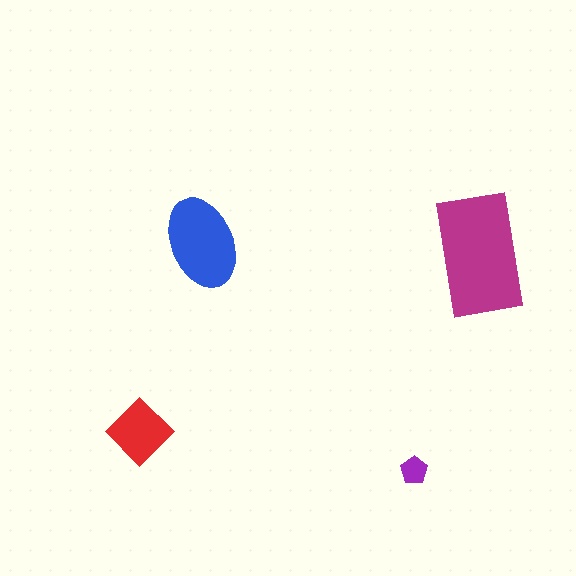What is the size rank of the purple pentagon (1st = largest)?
4th.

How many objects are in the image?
There are 4 objects in the image.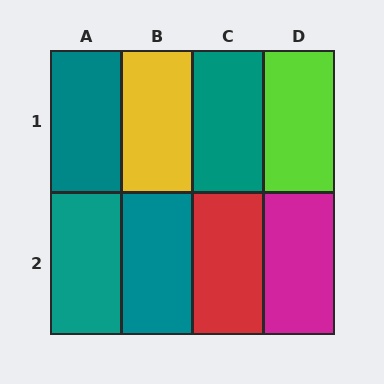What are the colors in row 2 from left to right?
Teal, teal, red, magenta.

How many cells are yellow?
1 cell is yellow.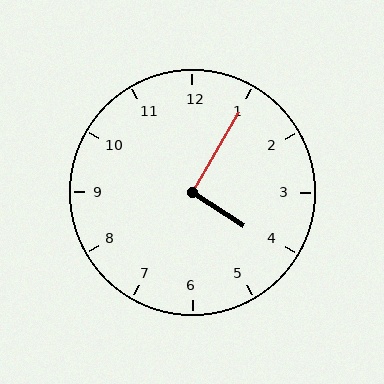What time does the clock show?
4:05.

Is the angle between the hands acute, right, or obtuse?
It is right.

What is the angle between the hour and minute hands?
Approximately 92 degrees.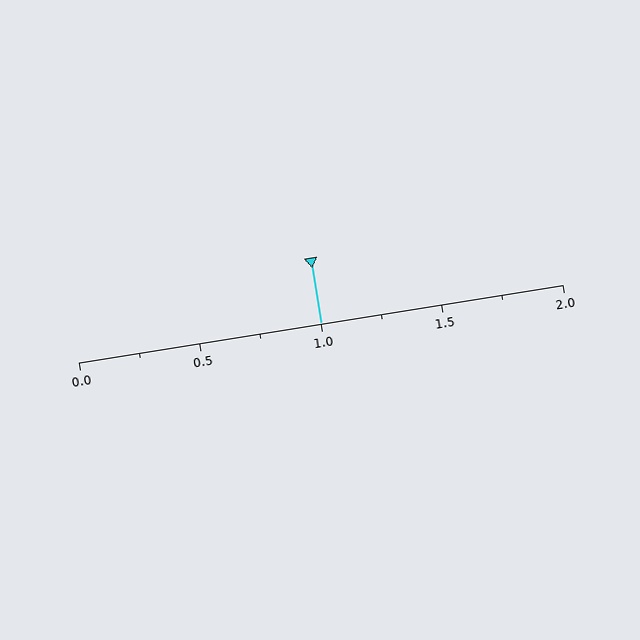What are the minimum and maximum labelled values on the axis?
The axis runs from 0.0 to 2.0.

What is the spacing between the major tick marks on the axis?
The major ticks are spaced 0.5 apart.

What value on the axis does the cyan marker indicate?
The marker indicates approximately 1.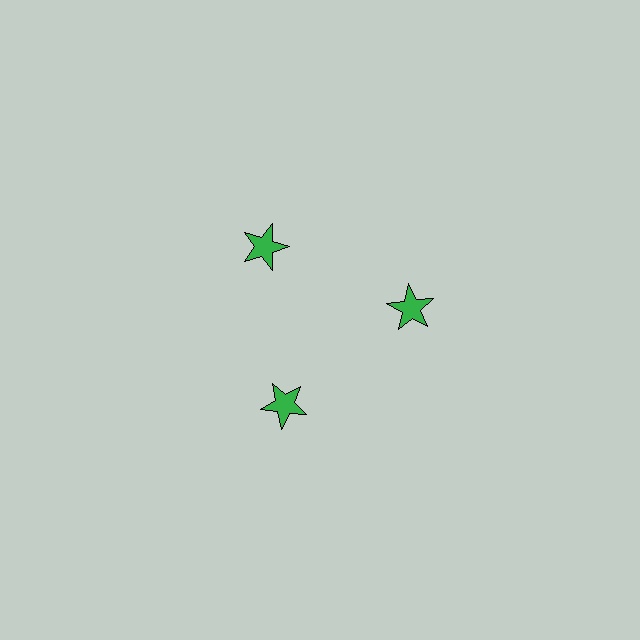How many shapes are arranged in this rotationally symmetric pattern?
There are 3 shapes, arranged in 3 groups of 1.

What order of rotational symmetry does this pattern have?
This pattern has 3-fold rotational symmetry.